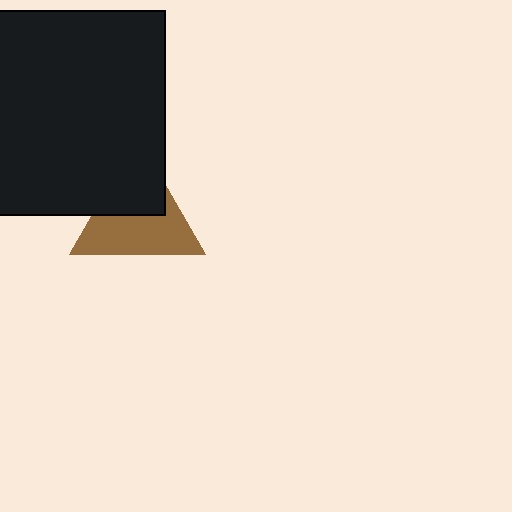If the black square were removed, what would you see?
You would see the complete brown triangle.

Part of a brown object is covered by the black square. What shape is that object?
It is a triangle.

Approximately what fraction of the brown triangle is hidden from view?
Roughly 41% of the brown triangle is hidden behind the black square.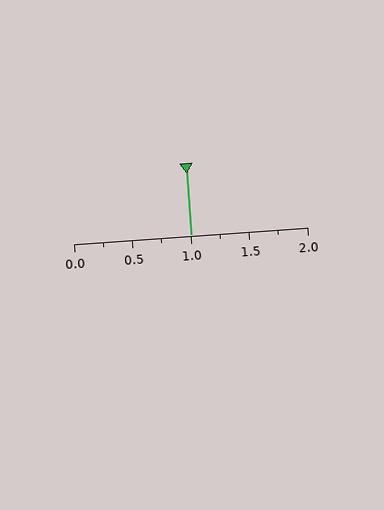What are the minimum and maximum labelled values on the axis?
The axis runs from 0.0 to 2.0.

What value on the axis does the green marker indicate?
The marker indicates approximately 1.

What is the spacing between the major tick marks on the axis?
The major ticks are spaced 0.5 apart.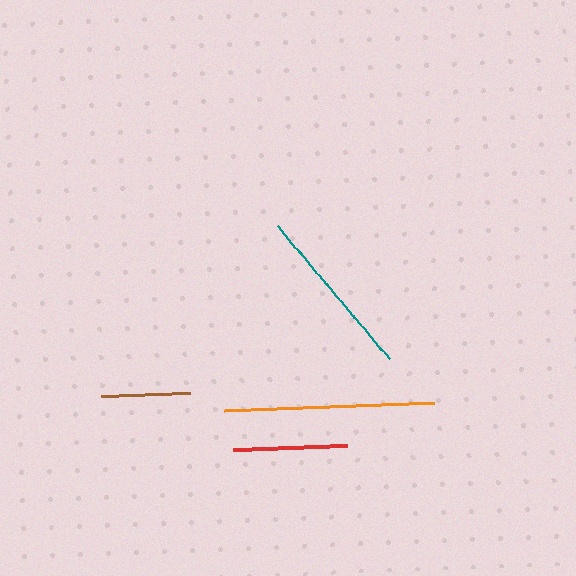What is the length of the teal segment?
The teal segment is approximately 174 pixels long.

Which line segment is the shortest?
The brown line is the shortest at approximately 89 pixels.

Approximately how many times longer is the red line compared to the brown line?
The red line is approximately 1.3 times the length of the brown line.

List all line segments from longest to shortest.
From longest to shortest: orange, teal, red, brown.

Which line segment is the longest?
The orange line is the longest at approximately 211 pixels.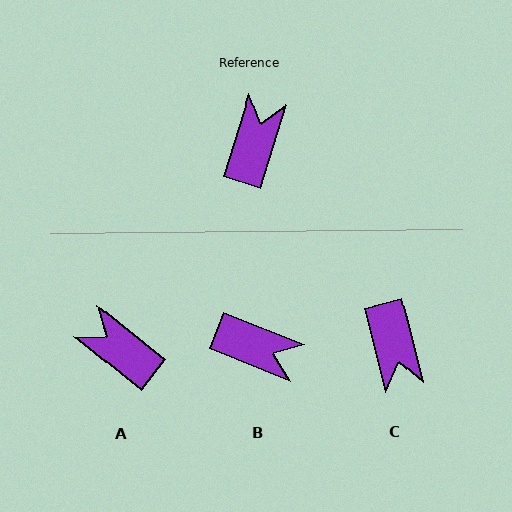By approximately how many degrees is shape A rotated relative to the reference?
Approximately 69 degrees counter-clockwise.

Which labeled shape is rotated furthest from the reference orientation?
C, about 149 degrees away.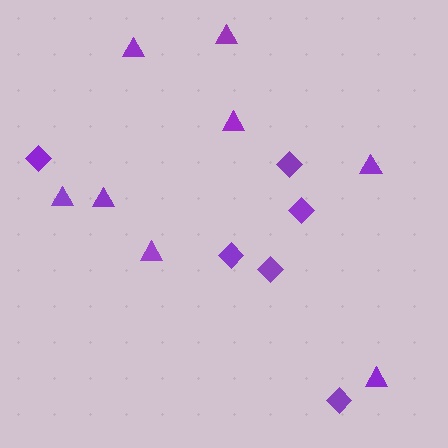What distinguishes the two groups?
There are 2 groups: one group of diamonds (6) and one group of triangles (8).